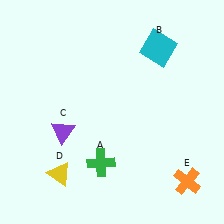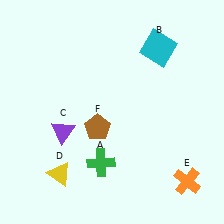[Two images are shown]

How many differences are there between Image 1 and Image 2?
There is 1 difference between the two images.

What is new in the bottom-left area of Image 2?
A brown pentagon (F) was added in the bottom-left area of Image 2.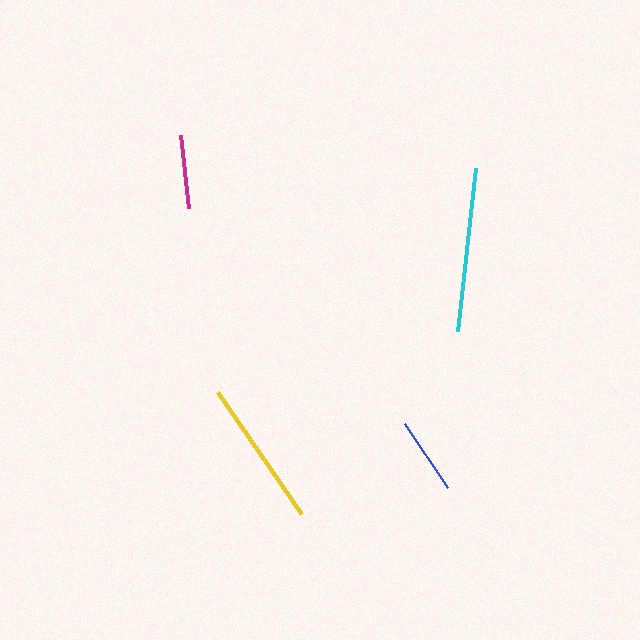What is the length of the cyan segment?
The cyan segment is approximately 164 pixels long.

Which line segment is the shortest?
The magenta line is the shortest at approximately 73 pixels.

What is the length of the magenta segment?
The magenta segment is approximately 73 pixels long.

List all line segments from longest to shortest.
From longest to shortest: cyan, yellow, blue, magenta.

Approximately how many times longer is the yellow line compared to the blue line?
The yellow line is approximately 1.9 times the length of the blue line.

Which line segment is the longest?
The cyan line is the longest at approximately 164 pixels.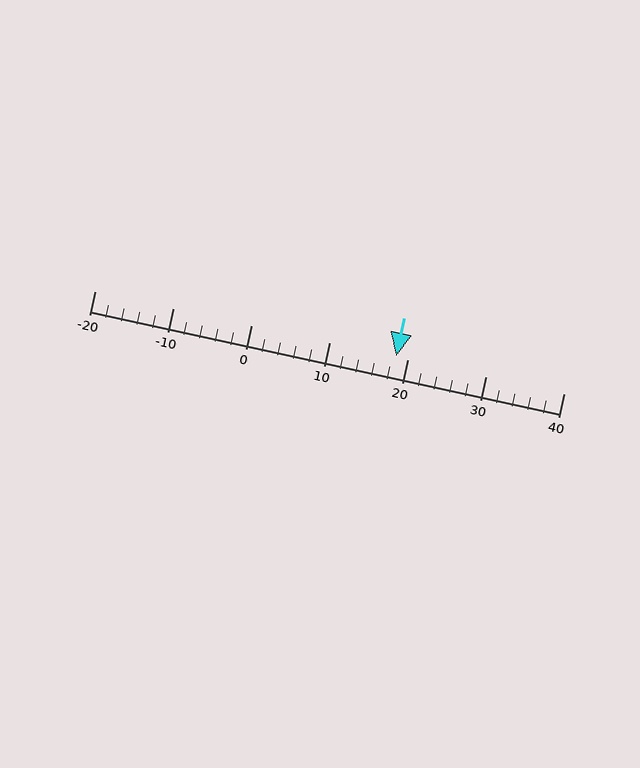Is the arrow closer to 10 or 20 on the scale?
The arrow is closer to 20.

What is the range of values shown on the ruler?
The ruler shows values from -20 to 40.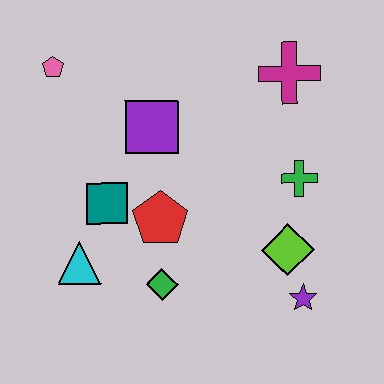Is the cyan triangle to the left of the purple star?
Yes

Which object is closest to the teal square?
The red pentagon is closest to the teal square.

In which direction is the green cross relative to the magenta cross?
The green cross is below the magenta cross.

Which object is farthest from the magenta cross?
The cyan triangle is farthest from the magenta cross.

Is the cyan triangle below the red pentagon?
Yes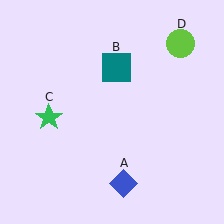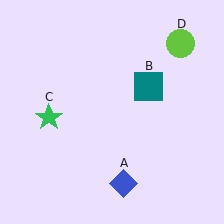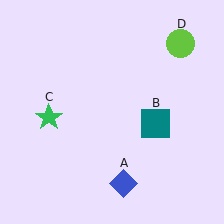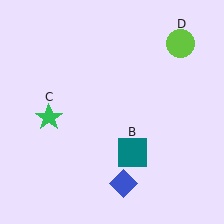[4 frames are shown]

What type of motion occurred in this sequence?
The teal square (object B) rotated clockwise around the center of the scene.